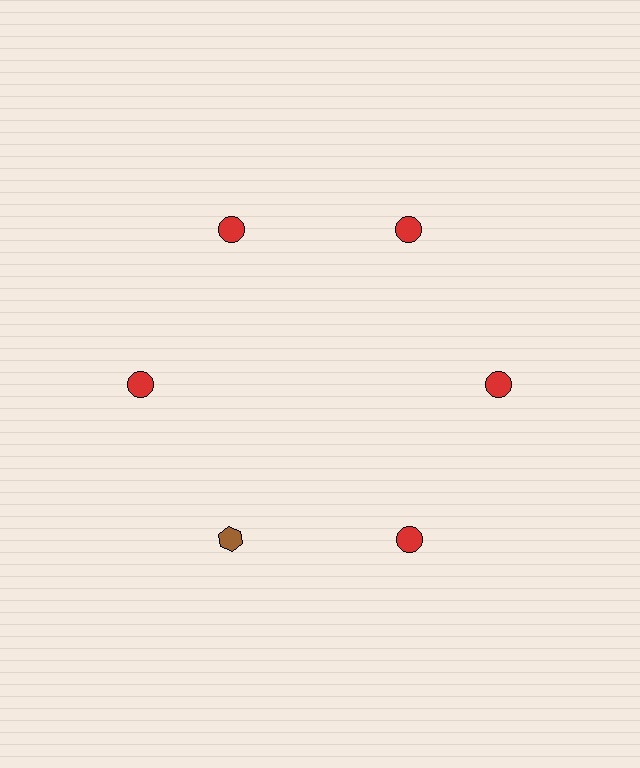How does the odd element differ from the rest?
It differs in both color (brown instead of red) and shape (hexagon instead of circle).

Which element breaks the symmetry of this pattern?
The brown hexagon at roughly the 7 o'clock position breaks the symmetry. All other shapes are red circles.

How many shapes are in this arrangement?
There are 6 shapes arranged in a ring pattern.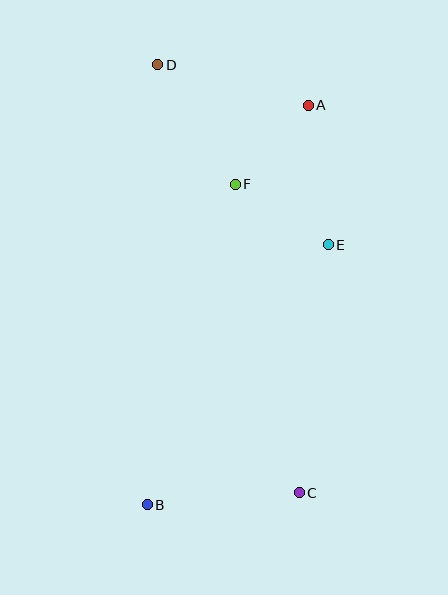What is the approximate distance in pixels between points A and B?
The distance between A and B is approximately 431 pixels.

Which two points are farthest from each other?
Points C and D are farthest from each other.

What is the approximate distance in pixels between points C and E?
The distance between C and E is approximately 250 pixels.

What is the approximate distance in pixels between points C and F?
The distance between C and F is approximately 315 pixels.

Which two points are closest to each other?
Points A and F are closest to each other.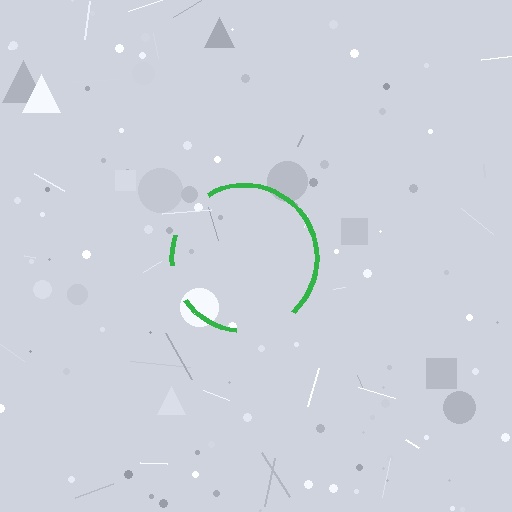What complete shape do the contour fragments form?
The contour fragments form a circle.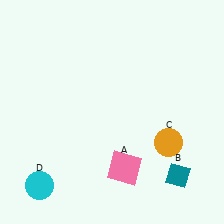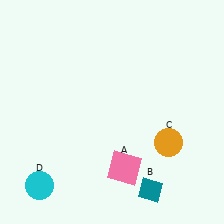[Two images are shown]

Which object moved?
The teal diamond (B) moved left.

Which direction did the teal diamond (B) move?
The teal diamond (B) moved left.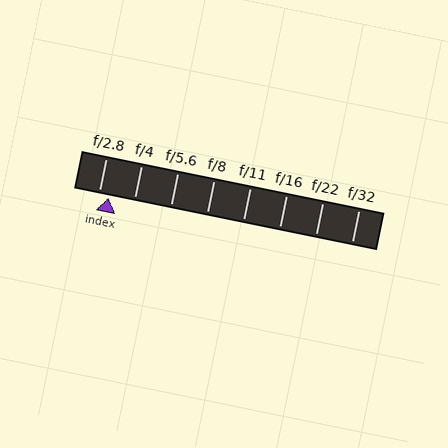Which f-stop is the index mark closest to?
The index mark is closest to f/2.8.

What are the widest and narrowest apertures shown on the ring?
The widest aperture shown is f/2.8 and the narrowest is f/32.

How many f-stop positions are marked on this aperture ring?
There are 8 f-stop positions marked.